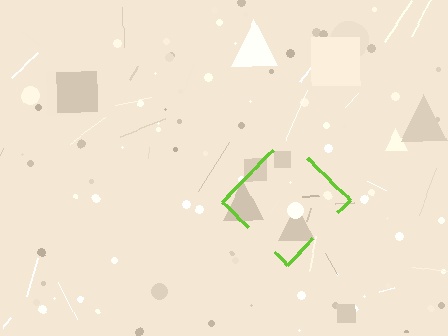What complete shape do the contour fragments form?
The contour fragments form a diamond.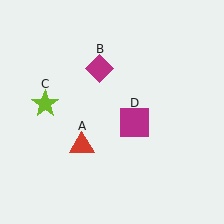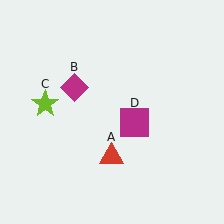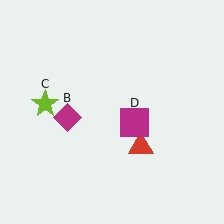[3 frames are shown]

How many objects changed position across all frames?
2 objects changed position: red triangle (object A), magenta diamond (object B).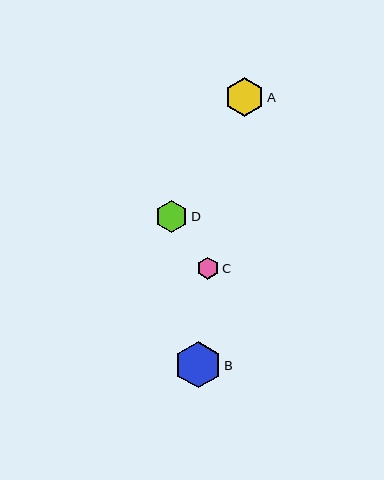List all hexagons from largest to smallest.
From largest to smallest: B, A, D, C.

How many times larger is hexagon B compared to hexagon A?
Hexagon B is approximately 1.2 times the size of hexagon A.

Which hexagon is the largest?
Hexagon B is the largest with a size of approximately 46 pixels.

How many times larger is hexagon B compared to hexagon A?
Hexagon B is approximately 1.2 times the size of hexagon A.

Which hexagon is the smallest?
Hexagon C is the smallest with a size of approximately 22 pixels.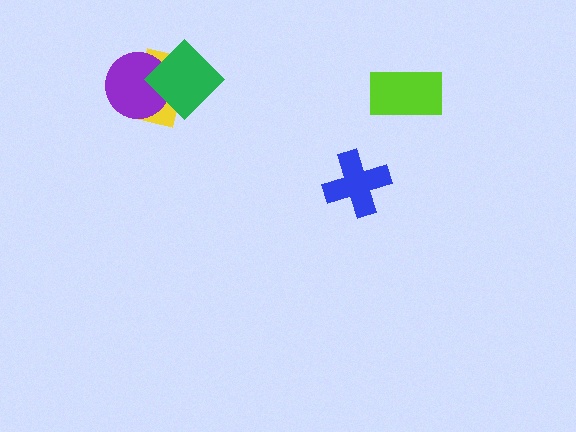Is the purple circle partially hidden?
Yes, it is partially covered by another shape.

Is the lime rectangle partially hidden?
No, no other shape covers it.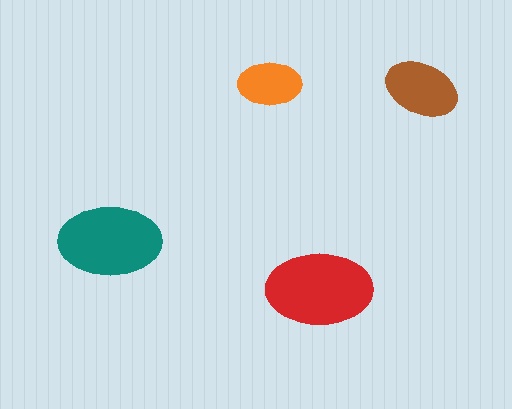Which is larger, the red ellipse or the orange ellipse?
The red one.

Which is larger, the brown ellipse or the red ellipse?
The red one.